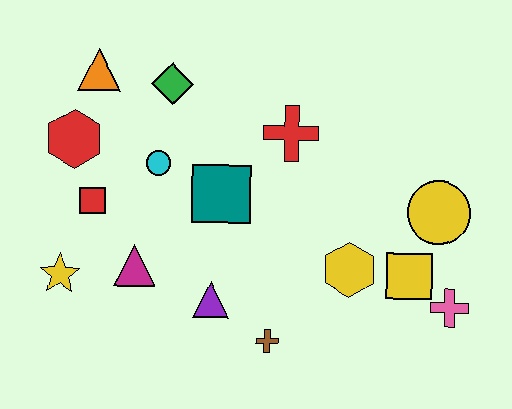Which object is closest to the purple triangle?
The brown cross is closest to the purple triangle.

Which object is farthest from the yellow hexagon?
The orange triangle is farthest from the yellow hexagon.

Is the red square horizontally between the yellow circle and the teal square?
No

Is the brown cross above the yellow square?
No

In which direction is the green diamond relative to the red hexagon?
The green diamond is to the right of the red hexagon.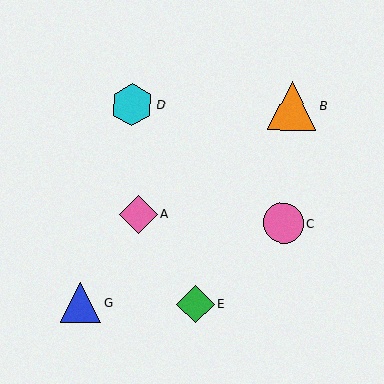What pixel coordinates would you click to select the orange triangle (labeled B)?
Click at (292, 105) to select the orange triangle B.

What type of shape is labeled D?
Shape D is a cyan hexagon.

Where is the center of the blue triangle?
The center of the blue triangle is at (81, 303).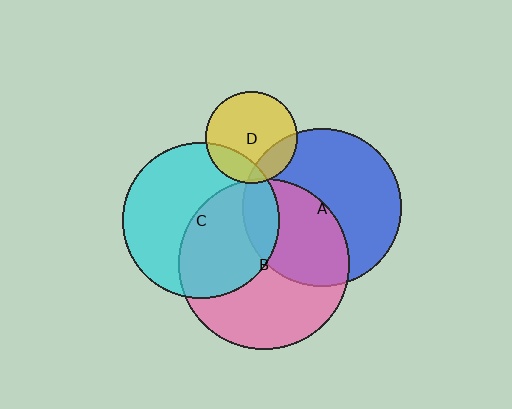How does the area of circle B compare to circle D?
Approximately 3.4 times.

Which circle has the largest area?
Circle B (pink).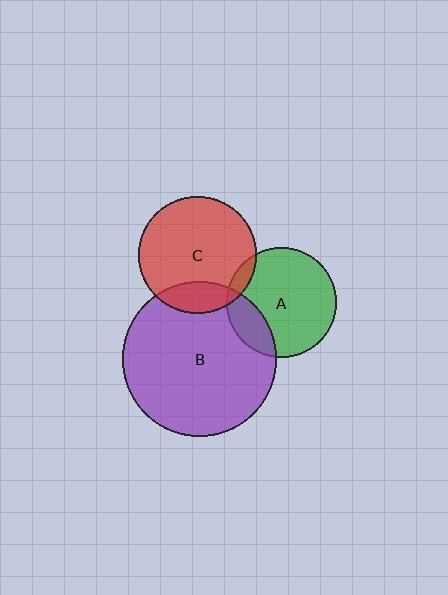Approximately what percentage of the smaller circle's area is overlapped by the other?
Approximately 15%.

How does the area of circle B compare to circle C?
Approximately 1.7 times.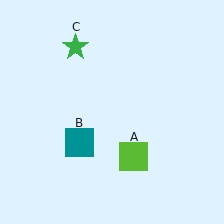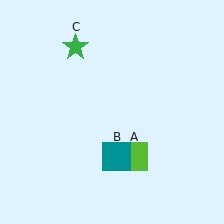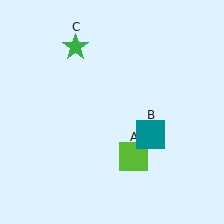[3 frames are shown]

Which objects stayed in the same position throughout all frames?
Lime square (object A) and green star (object C) remained stationary.